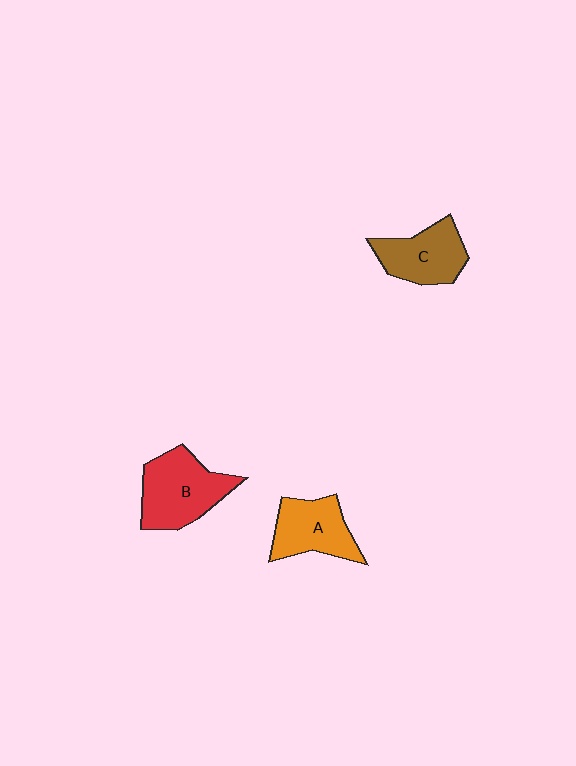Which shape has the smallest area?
Shape A (orange).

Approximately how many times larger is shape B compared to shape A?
Approximately 1.3 times.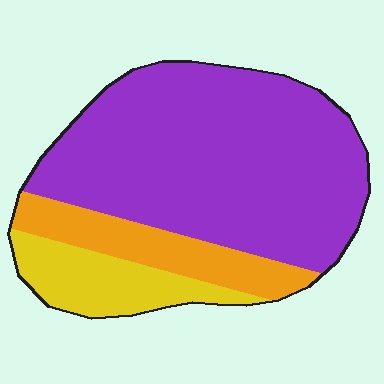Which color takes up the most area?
Purple, at roughly 70%.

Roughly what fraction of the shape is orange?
Orange takes up about one sixth (1/6) of the shape.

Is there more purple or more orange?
Purple.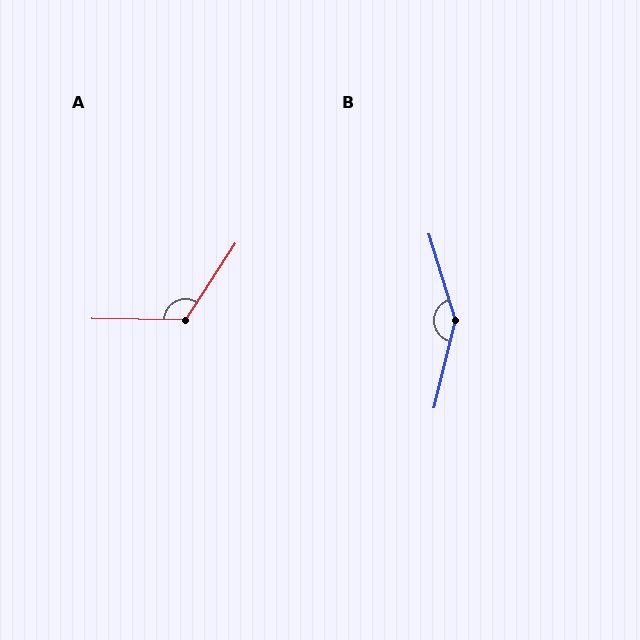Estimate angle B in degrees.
Approximately 149 degrees.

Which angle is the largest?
B, at approximately 149 degrees.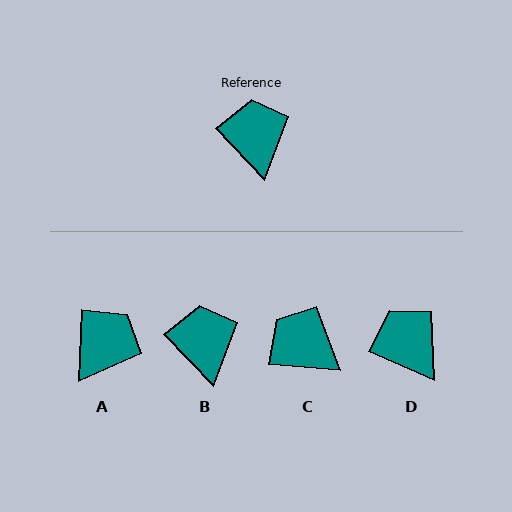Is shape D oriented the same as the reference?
No, it is off by about 23 degrees.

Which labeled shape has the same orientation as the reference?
B.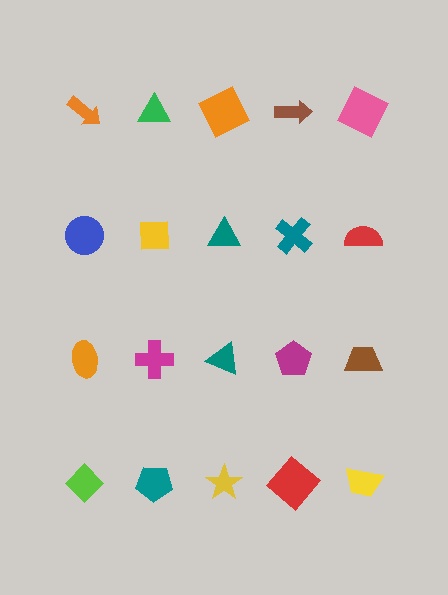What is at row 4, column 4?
A red diamond.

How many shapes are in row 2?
5 shapes.